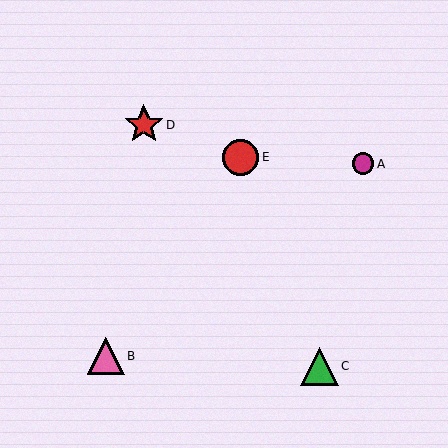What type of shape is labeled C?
Shape C is a green triangle.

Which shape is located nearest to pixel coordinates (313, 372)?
The green triangle (labeled C) at (319, 366) is nearest to that location.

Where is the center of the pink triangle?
The center of the pink triangle is at (106, 356).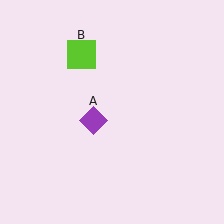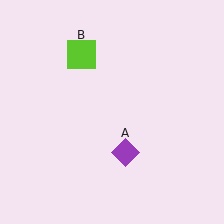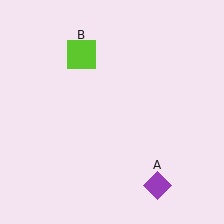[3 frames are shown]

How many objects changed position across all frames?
1 object changed position: purple diamond (object A).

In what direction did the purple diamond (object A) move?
The purple diamond (object A) moved down and to the right.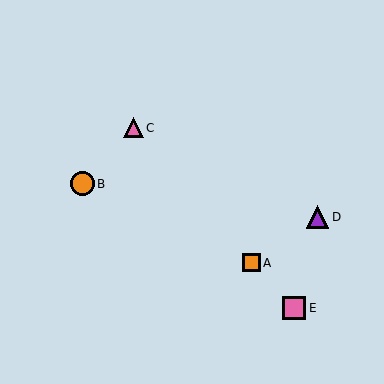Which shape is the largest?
The orange circle (labeled B) is the largest.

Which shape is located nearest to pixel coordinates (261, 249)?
The orange square (labeled A) at (251, 263) is nearest to that location.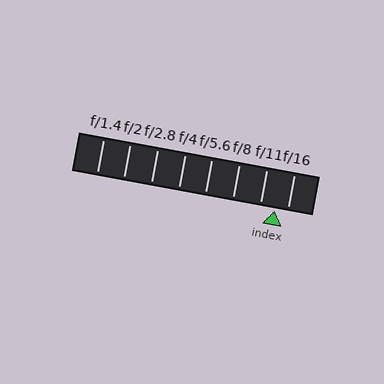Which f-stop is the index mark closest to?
The index mark is closest to f/16.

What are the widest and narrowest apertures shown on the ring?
The widest aperture shown is f/1.4 and the narrowest is f/16.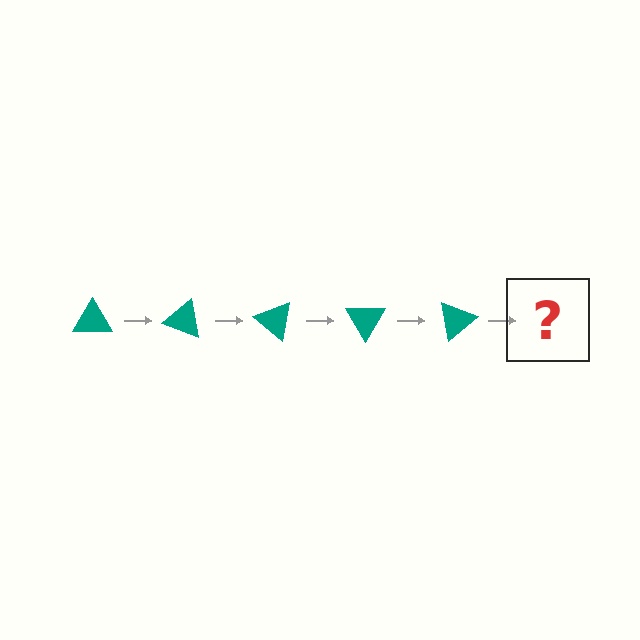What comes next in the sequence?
The next element should be a teal triangle rotated 100 degrees.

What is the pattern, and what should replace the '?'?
The pattern is that the triangle rotates 20 degrees each step. The '?' should be a teal triangle rotated 100 degrees.